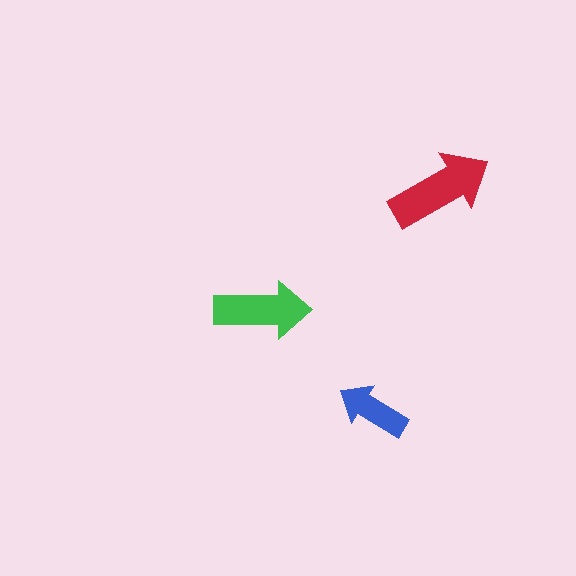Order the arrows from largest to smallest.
the red one, the green one, the blue one.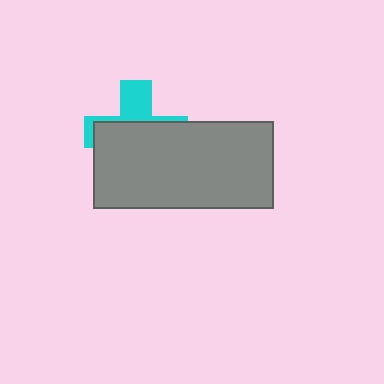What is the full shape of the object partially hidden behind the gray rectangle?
The partially hidden object is a cyan cross.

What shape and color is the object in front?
The object in front is a gray rectangle.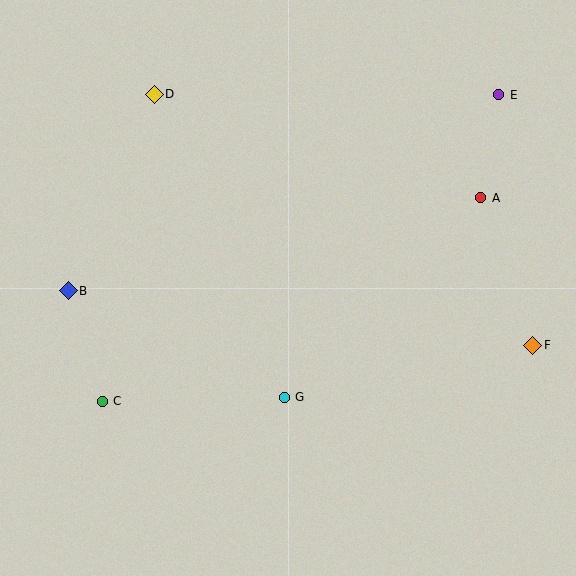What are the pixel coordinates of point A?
Point A is at (481, 198).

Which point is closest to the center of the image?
Point G at (284, 397) is closest to the center.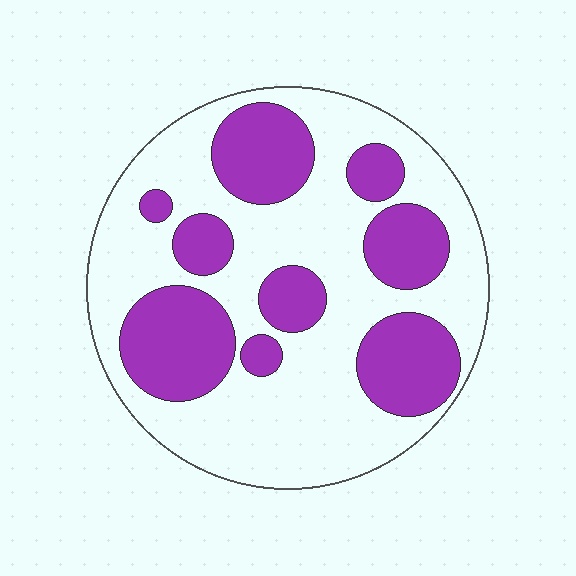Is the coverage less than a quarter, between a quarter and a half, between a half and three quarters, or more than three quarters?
Between a quarter and a half.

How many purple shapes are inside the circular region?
9.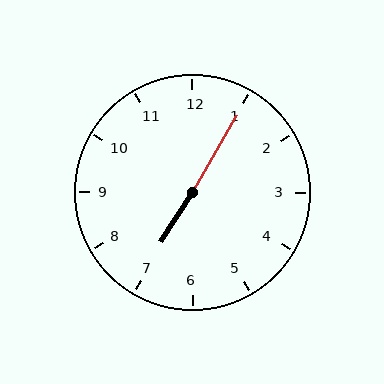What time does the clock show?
7:05.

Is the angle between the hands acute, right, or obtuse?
It is obtuse.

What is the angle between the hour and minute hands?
Approximately 178 degrees.